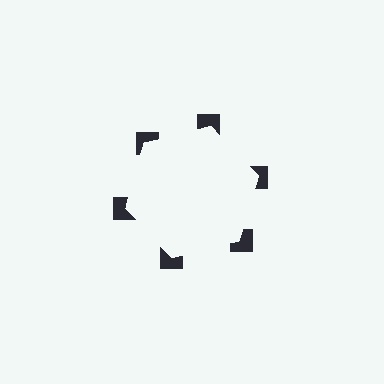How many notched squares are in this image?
There are 6 — one at each vertex of the illusory hexagon.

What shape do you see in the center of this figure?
An illusory hexagon — its edges are inferred from the aligned wedge cuts in the notched squares, not physically drawn.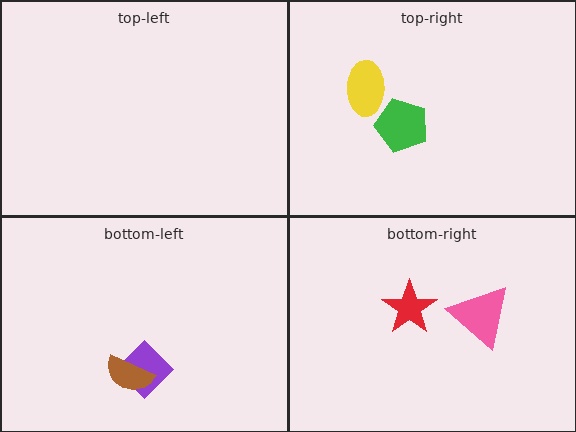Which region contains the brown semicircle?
The bottom-left region.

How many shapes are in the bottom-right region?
2.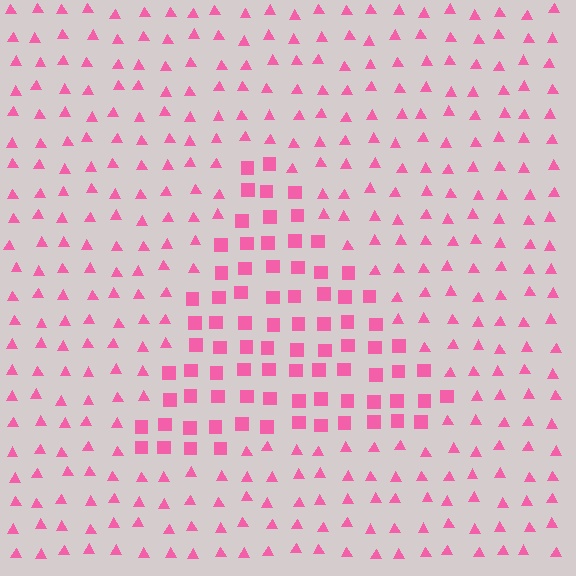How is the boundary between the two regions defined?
The boundary is defined by a change in element shape: squares inside vs. triangles outside. All elements share the same color and spacing.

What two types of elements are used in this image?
The image uses squares inside the triangle region and triangles outside it.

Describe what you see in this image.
The image is filled with small pink elements arranged in a uniform grid. A triangle-shaped region contains squares, while the surrounding area contains triangles. The boundary is defined purely by the change in element shape.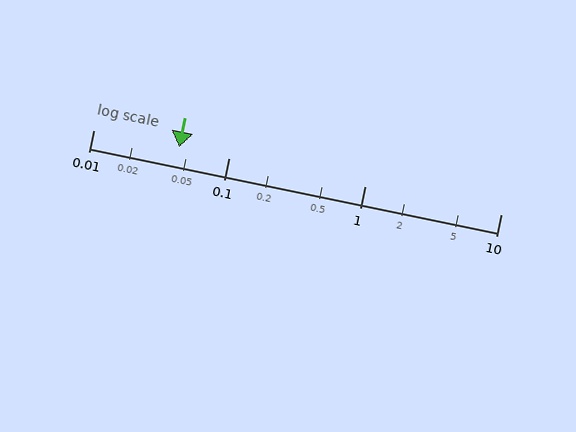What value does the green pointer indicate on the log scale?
The pointer indicates approximately 0.043.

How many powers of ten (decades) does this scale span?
The scale spans 3 decades, from 0.01 to 10.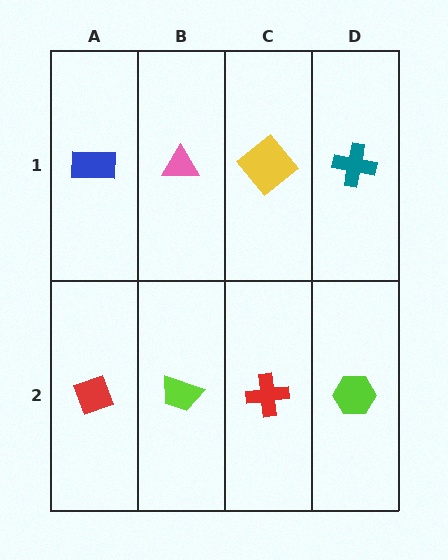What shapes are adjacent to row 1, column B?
A lime trapezoid (row 2, column B), a blue rectangle (row 1, column A), a yellow diamond (row 1, column C).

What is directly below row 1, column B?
A lime trapezoid.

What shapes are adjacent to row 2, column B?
A pink triangle (row 1, column B), a red diamond (row 2, column A), a red cross (row 2, column C).